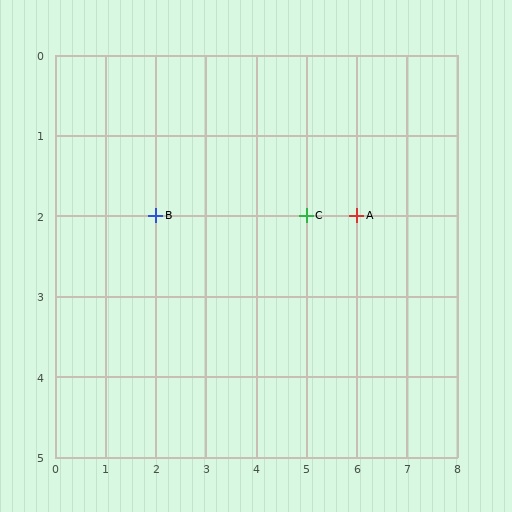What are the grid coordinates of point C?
Point C is at grid coordinates (5, 2).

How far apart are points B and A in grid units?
Points B and A are 4 columns apart.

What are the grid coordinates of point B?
Point B is at grid coordinates (2, 2).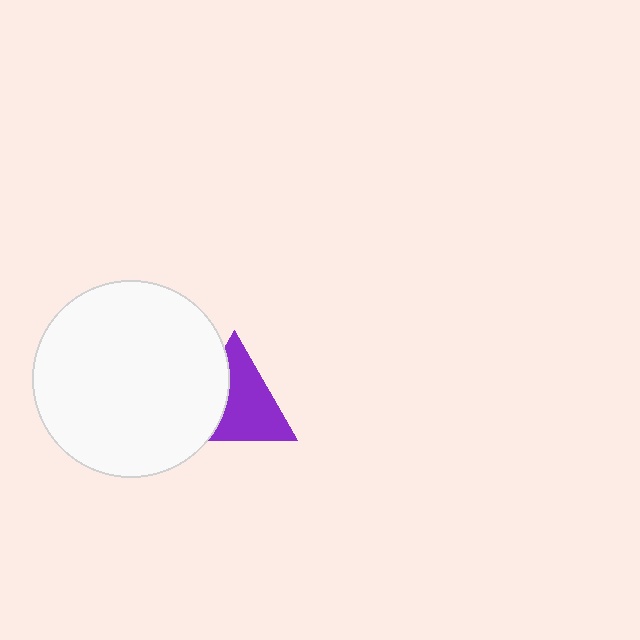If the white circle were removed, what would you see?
You would see the complete purple triangle.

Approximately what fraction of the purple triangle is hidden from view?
Roughly 36% of the purple triangle is hidden behind the white circle.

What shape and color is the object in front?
The object in front is a white circle.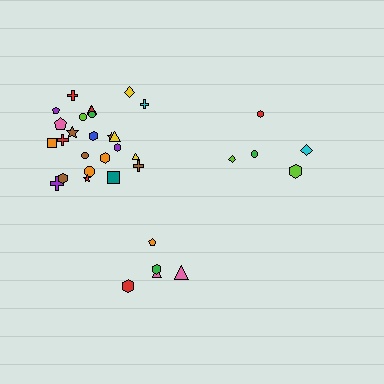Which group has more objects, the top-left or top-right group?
The top-left group.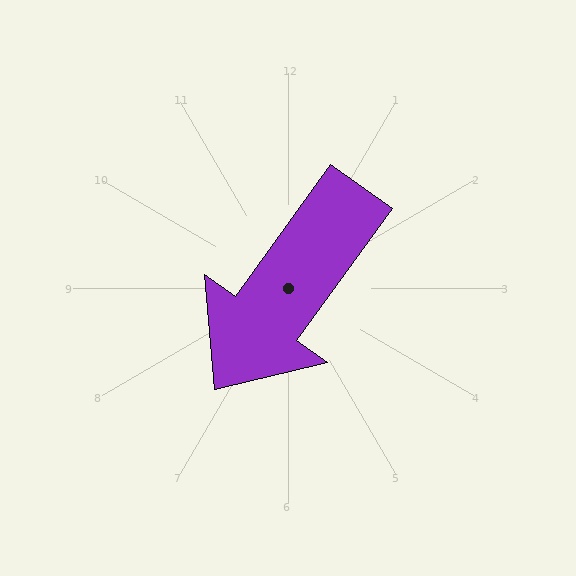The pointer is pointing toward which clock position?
Roughly 7 o'clock.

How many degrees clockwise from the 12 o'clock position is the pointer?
Approximately 216 degrees.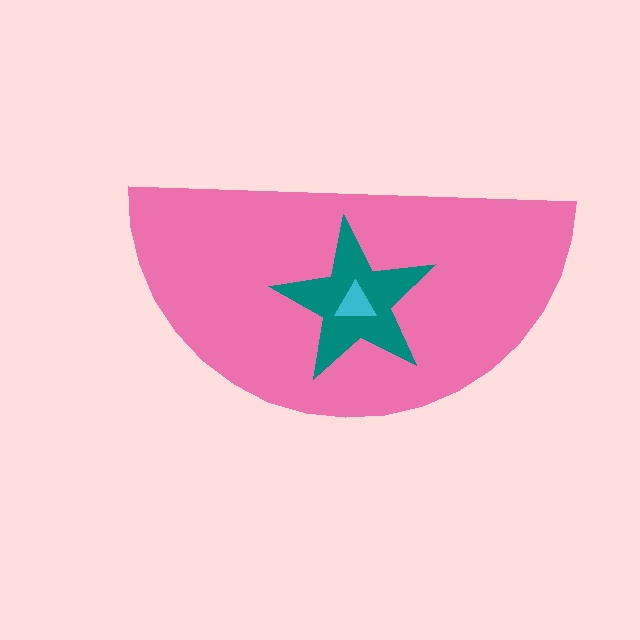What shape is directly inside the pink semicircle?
The teal star.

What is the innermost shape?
The cyan triangle.